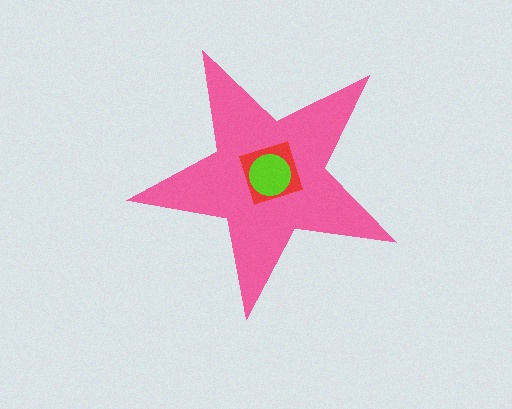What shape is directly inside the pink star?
The red diamond.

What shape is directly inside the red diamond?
The lime circle.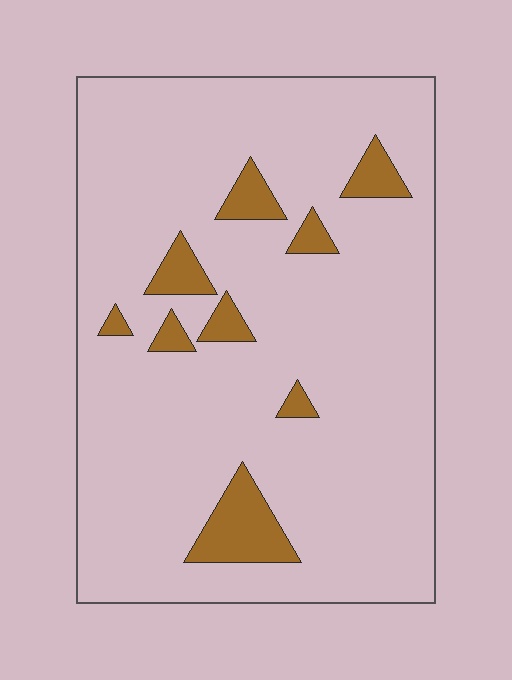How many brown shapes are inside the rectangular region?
9.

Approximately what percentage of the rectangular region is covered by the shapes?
Approximately 10%.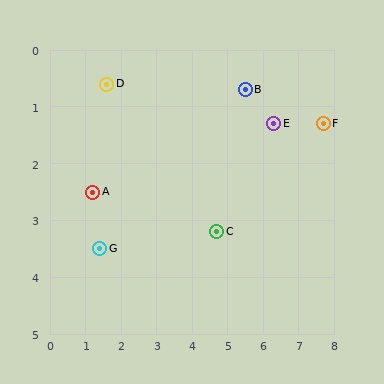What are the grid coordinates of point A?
Point A is at approximately (1.2, 2.5).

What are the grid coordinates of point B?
Point B is at approximately (5.5, 0.7).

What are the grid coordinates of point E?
Point E is at approximately (6.3, 1.3).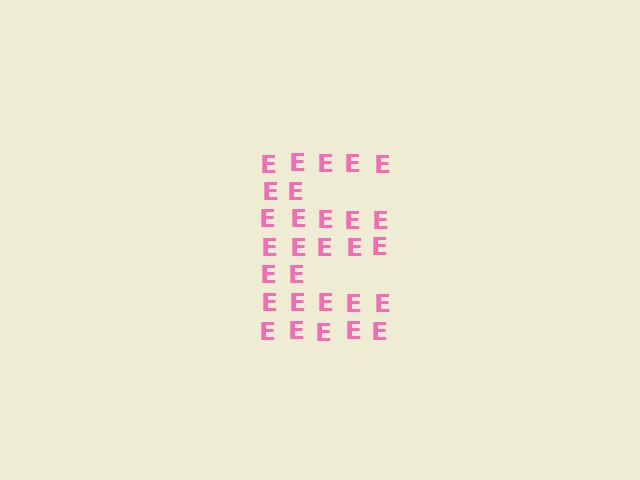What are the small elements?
The small elements are letter E's.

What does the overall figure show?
The overall figure shows the letter E.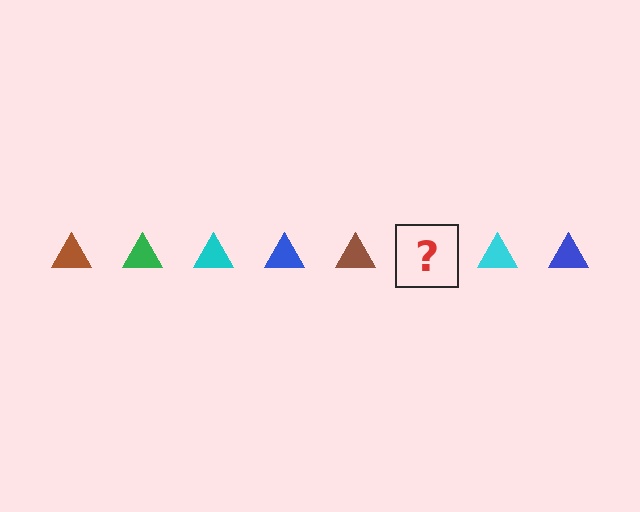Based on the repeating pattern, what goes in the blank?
The blank should be a green triangle.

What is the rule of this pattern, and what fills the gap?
The rule is that the pattern cycles through brown, green, cyan, blue triangles. The gap should be filled with a green triangle.